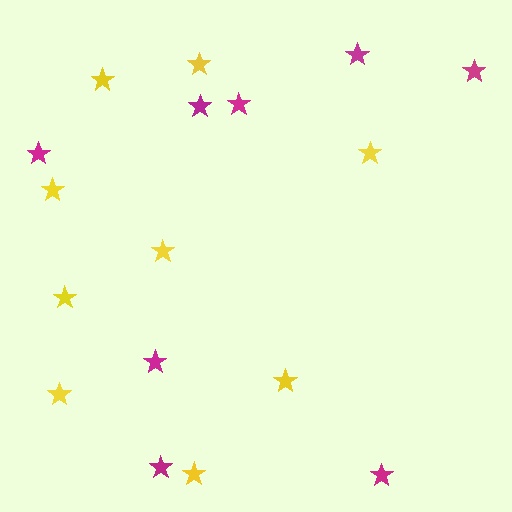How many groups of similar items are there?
There are 2 groups: one group of magenta stars (8) and one group of yellow stars (9).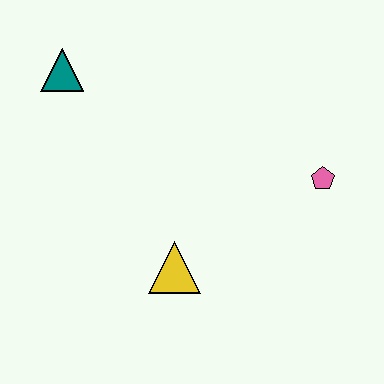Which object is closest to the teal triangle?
The yellow triangle is closest to the teal triangle.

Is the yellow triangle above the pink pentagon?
No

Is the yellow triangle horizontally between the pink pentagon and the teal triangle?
Yes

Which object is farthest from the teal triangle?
The pink pentagon is farthest from the teal triangle.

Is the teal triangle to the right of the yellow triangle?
No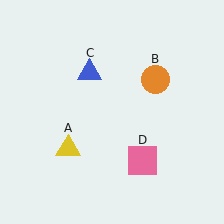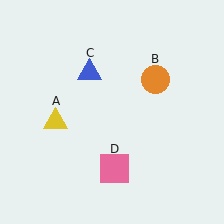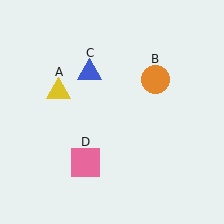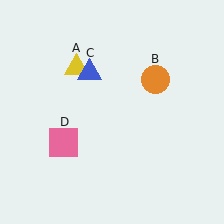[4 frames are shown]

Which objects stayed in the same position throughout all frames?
Orange circle (object B) and blue triangle (object C) remained stationary.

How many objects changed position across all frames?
2 objects changed position: yellow triangle (object A), pink square (object D).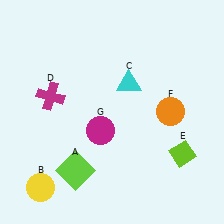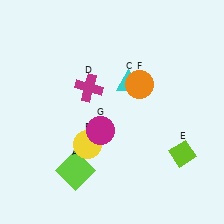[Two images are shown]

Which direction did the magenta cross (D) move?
The magenta cross (D) moved right.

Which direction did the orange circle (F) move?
The orange circle (F) moved left.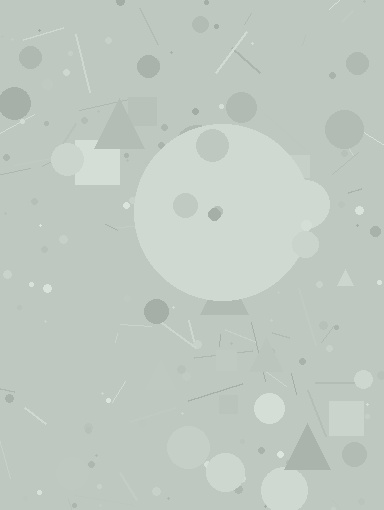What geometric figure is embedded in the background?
A circle is embedded in the background.